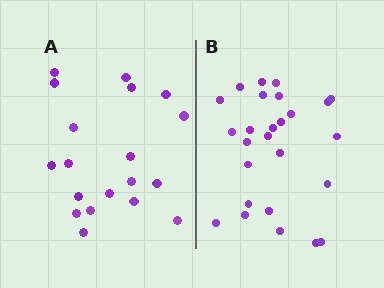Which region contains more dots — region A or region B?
Region B (the right region) has more dots.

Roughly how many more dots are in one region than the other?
Region B has roughly 8 or so more dots than region A.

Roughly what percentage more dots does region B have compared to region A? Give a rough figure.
About 35% more.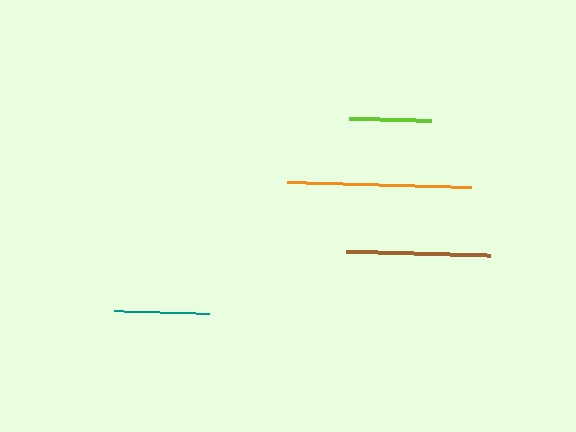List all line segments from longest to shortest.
From longest to shortest: orange, brown, teal, lime.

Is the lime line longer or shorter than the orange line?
The orange line is longer than the lime line.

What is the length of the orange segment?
The orange segment is approximately 184 pixels long.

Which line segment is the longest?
The orange line is the longest at approximately 184 pixels.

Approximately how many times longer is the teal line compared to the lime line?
The teal line is approximately 1.1 times the length of the lime line.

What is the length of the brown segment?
The brown segment is approximately 144 pixels long.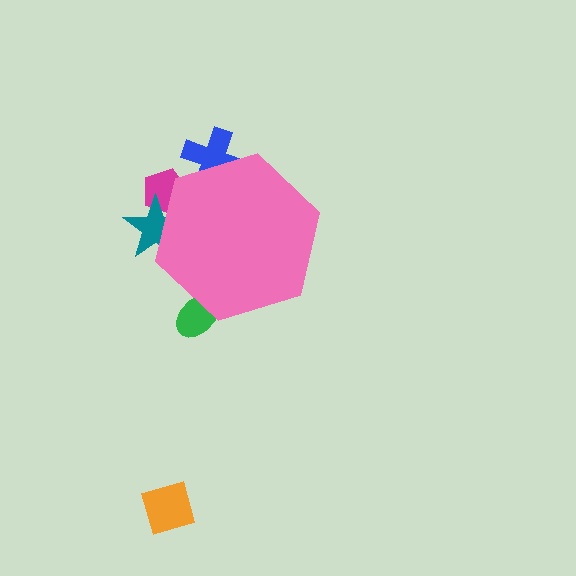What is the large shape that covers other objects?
A pink hexagon.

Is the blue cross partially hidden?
Yes, the blue cross is partially hidden behind the pink hexagon.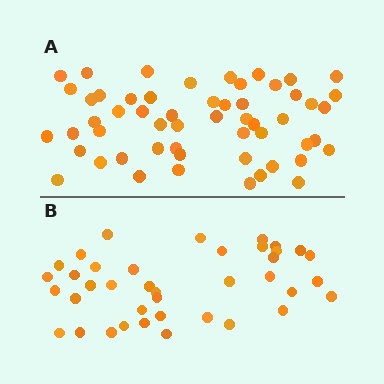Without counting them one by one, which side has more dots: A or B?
Region A (the top region) has more dots.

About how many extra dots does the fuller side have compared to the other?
Region A has approximately 15 more dots than region B.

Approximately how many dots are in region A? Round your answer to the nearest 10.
About 60 dots. (The exact count is 55, which rounds to 60.)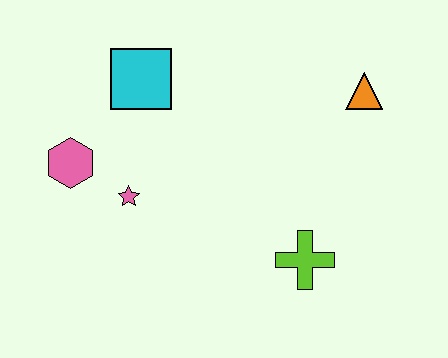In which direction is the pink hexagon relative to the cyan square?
The pink hexagon is below the cyan square.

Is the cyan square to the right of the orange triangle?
No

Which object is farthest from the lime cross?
The pink hexagon is farthest from the lime cross.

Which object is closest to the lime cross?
The orange triangle is closest to the lime cross.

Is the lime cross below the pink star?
Yes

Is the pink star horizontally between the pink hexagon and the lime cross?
Yes